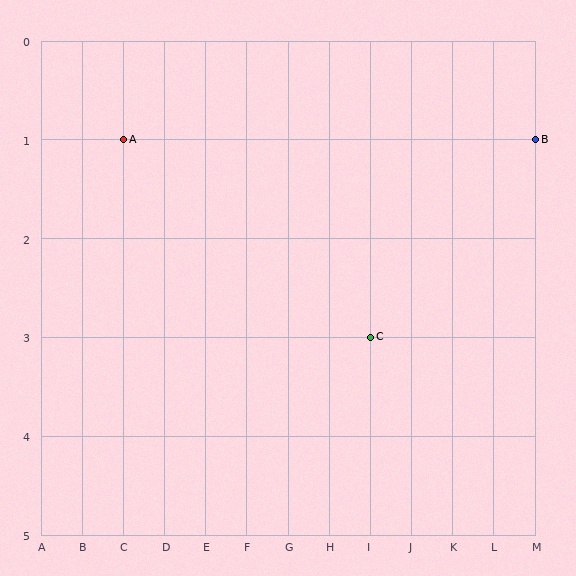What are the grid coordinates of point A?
Point A is at grid coordinates (C, 1).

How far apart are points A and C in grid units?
Points A and C are 6 columns and 2 rows apart (about 6.3 grid units diagonally).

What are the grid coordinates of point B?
Point B is at grid coordinates (M, 1).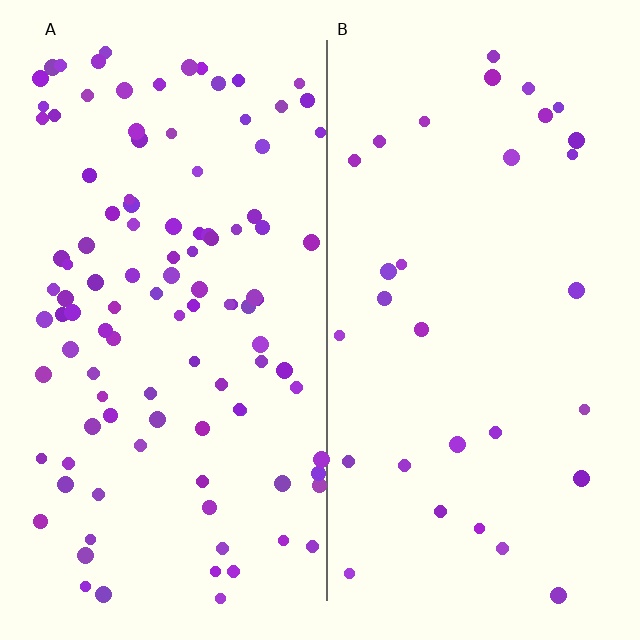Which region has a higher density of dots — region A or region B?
A (the left).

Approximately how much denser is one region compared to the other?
Approximately 3.5× — region A over region B.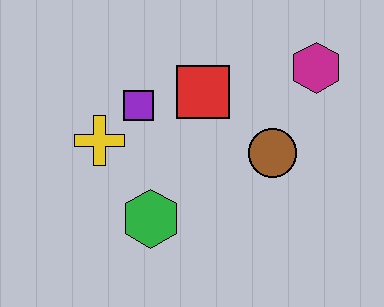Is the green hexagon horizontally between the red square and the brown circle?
No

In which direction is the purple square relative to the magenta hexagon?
The purple square is to the left of the magenta hexagon.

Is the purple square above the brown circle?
Yes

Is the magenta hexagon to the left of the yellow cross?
No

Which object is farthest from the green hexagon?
The magenta hexagon is farthest from the green hexagon.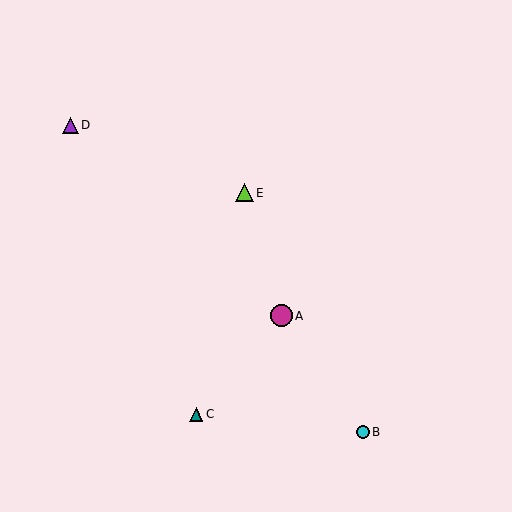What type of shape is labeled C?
Shape C is a teal triangle.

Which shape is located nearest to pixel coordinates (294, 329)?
The magenta circle (labeled A) at (281, 316) is nearest to that location.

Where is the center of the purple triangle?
The center of the purple triangle is at (70, 125).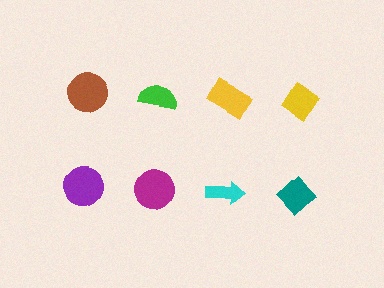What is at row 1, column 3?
A yellow rectangle.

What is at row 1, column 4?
A yellow diamond.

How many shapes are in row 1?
4 shapes.